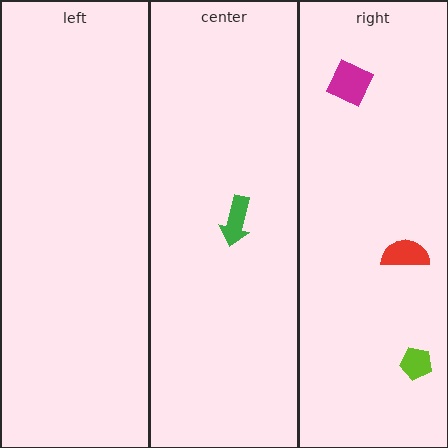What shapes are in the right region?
The red semicircle, the lime pentagon, the magenta diamond.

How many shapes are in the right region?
3.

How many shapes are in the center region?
1.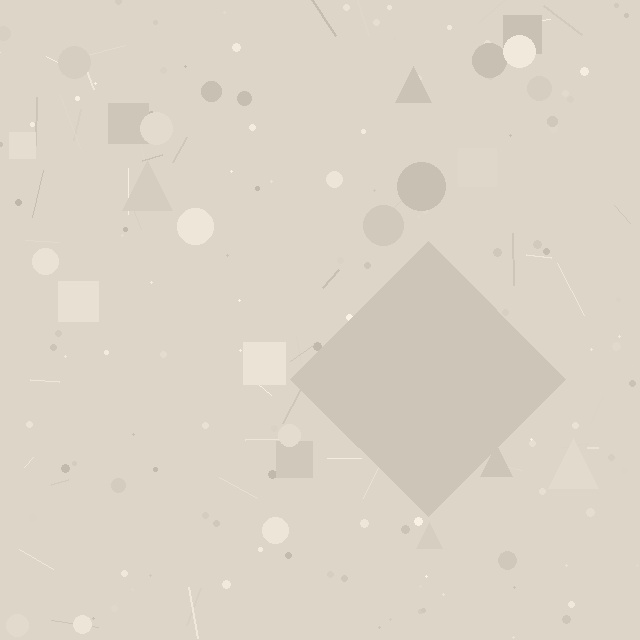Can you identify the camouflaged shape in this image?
The camouflaged shape is a diamond.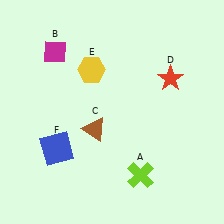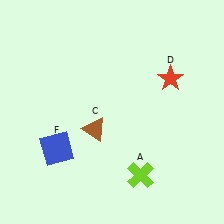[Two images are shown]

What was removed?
The yellow hexagon (E), the magenta diamond (B) were removed in Image 2.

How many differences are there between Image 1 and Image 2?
There are 2 differences between the two images.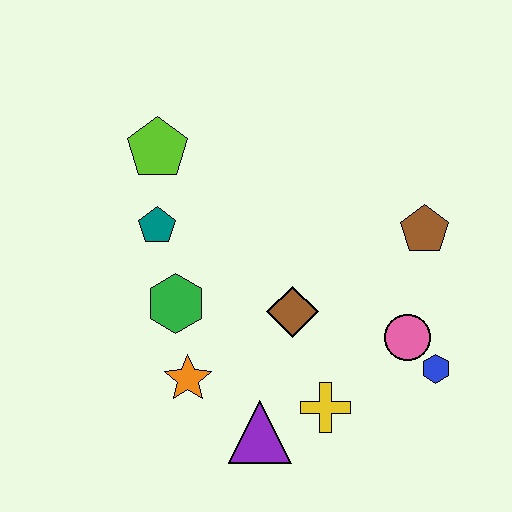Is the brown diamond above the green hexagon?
No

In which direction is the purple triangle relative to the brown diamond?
The purple triangle is below the brown diamond.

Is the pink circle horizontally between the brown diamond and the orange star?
No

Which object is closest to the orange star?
The green hexagon is closest to the orange star.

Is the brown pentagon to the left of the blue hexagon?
Yes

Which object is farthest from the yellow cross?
The lime pentagon is farthest from the yellow cross.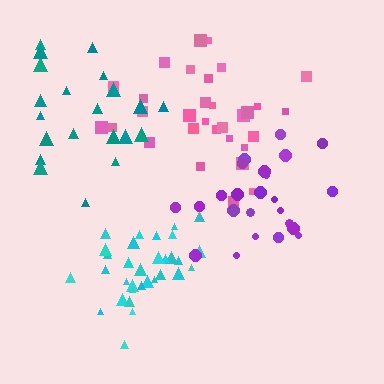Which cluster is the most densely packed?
Cyan.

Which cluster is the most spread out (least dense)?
Teal.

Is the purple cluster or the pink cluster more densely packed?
Pink.